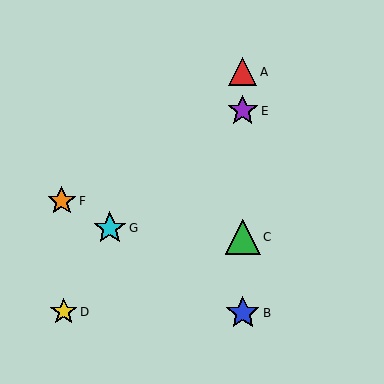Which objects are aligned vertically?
Objects A, B, C, E are aligned vertically.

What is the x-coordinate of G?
Object G is at x≈110.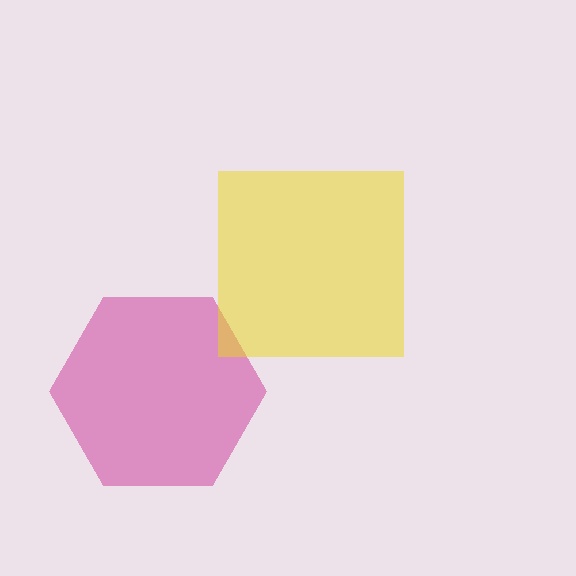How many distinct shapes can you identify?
There are 2 distinct shapes: a magenta hexagon, a yellow square.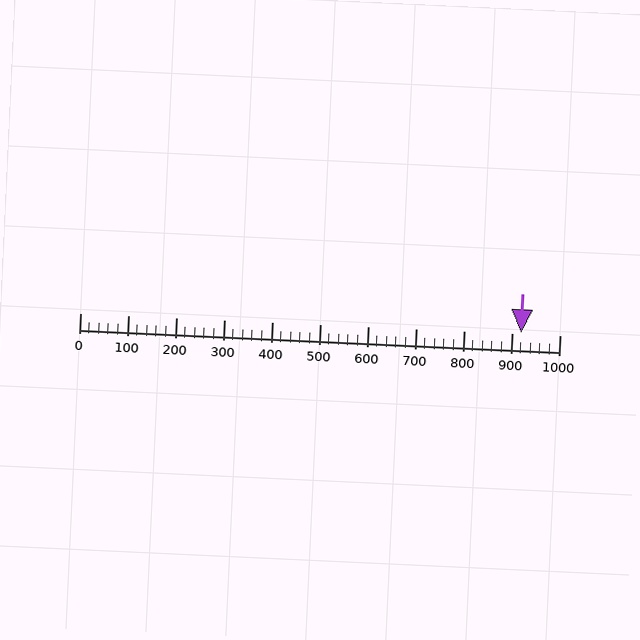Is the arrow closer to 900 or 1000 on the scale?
The arrow is closer to 900.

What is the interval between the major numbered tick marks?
The major tick marks are spaced 100 units apart.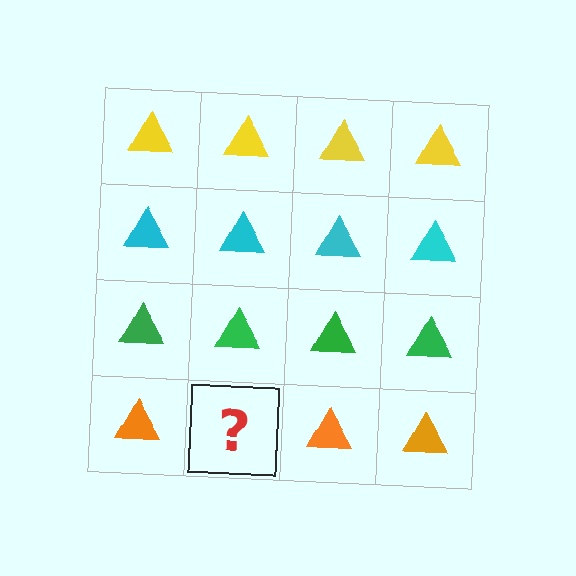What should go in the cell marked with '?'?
The missing cell should contain an orange triangle.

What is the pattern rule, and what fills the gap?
The rule is that each row has a consistent color. The gap should be filled with an orange triangle.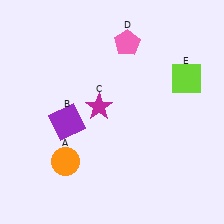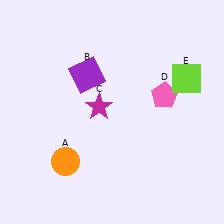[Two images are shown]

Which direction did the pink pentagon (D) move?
The pink pentagon (D) moved down.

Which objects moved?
The objects that moved are: the purple square (B), the pink pentagon (D).